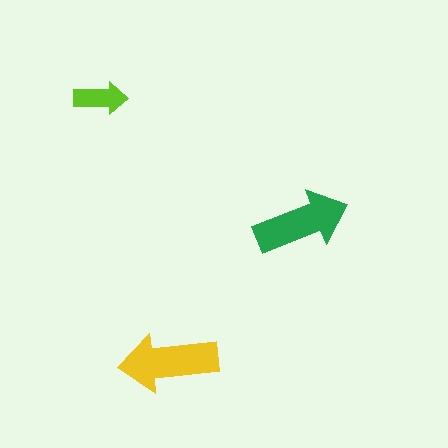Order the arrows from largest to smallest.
the yellow one, the green one, the lime one.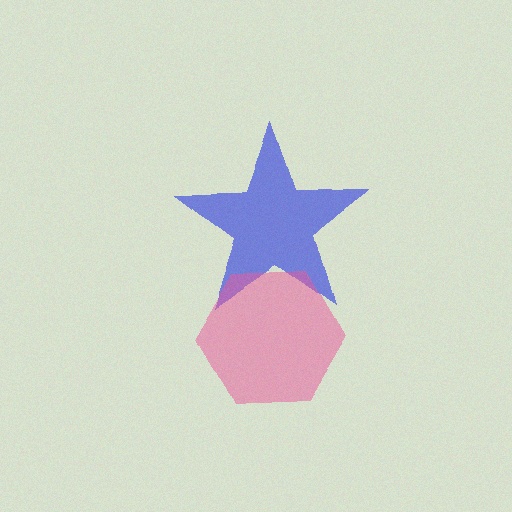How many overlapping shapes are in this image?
There are 2 overlapping shapes in the image.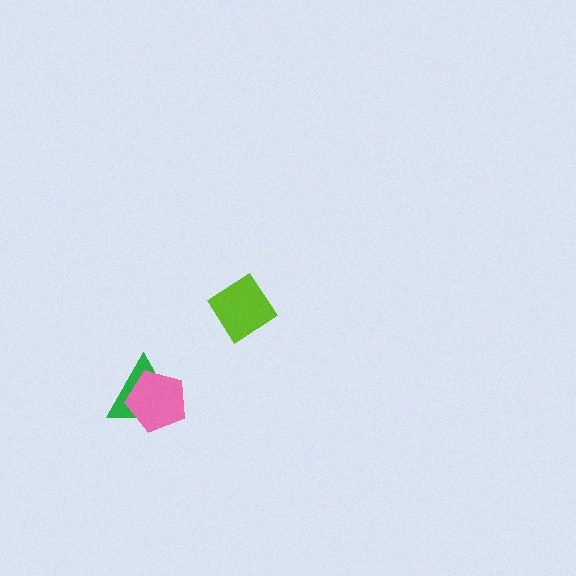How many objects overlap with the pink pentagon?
1 object overlaps with the pink pentagon.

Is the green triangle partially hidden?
Yes, it is partially covered by another shape.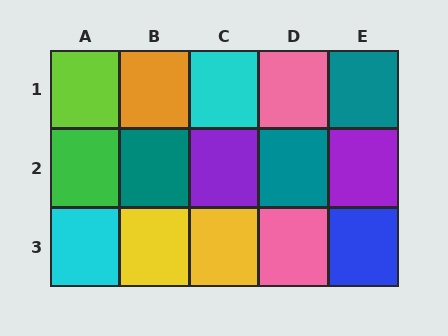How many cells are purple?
2 cells are purple.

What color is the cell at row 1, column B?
Orange.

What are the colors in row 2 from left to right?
Green, teal, purple, teal, purple.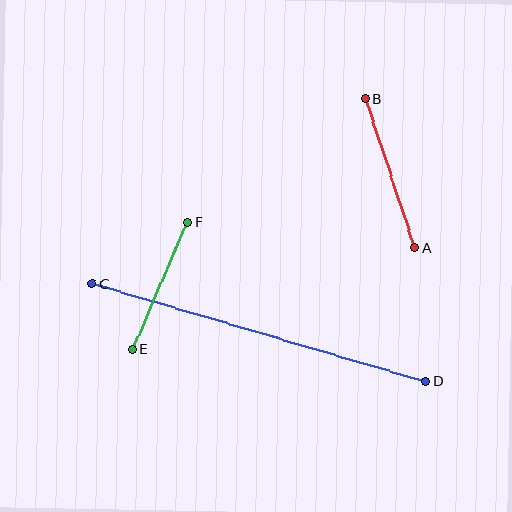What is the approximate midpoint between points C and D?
The midpoint is at approximately (259, 333) pixels.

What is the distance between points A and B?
The distance is approximately 157 pixels.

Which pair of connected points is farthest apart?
Points C and D are farthest apart.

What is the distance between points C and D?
The distance is approximately 347 pixels.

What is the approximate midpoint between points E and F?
The midpoint is at approximately (160, 286) pixels.